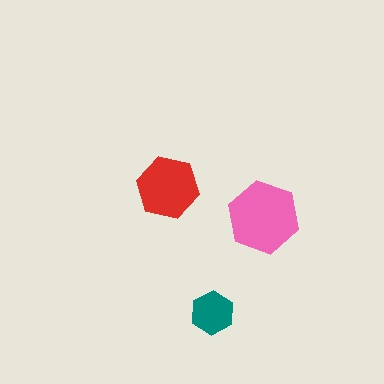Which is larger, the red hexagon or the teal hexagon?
The red one.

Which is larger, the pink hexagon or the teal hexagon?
The pink one.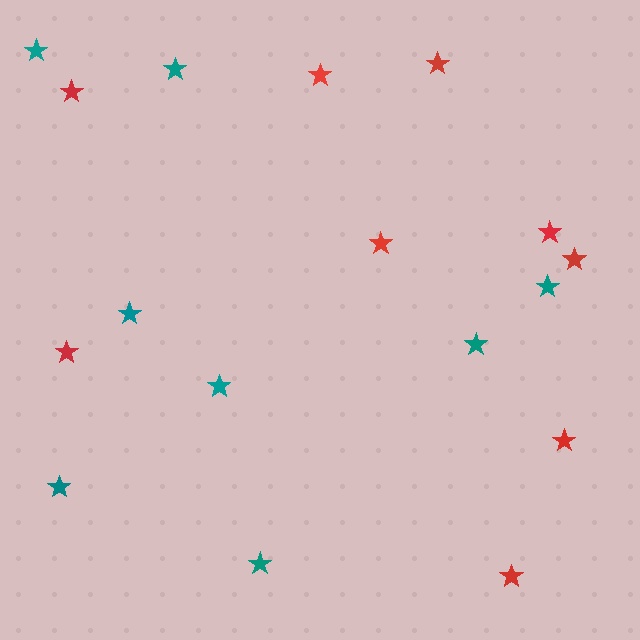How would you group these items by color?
There are 2 groups: one group of red stars (9) and one group of teal stars (8).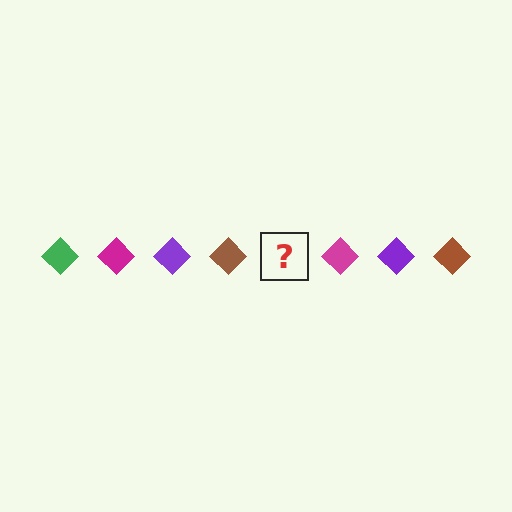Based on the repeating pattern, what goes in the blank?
The blank should be a green diamond.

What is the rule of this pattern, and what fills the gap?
The rule is that the pattern cycles through green, magenta, purple, brown diamonds. The gap should be filled with a green diamond.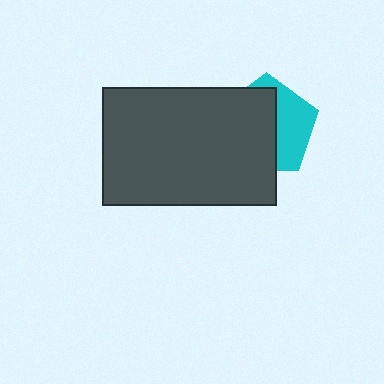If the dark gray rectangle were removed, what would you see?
You would see the complete cyan pentagon.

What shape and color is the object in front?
The object in front is a dark gray rectangle.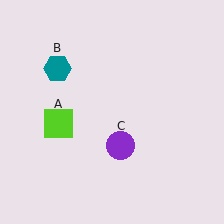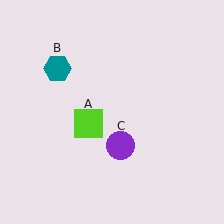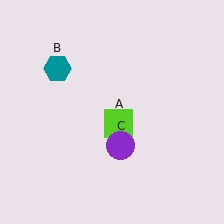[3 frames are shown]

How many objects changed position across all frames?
1 object changed position: lime square (object A).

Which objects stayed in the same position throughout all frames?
Teal hexagon (object B) and purple circle (object C) remained stationary.